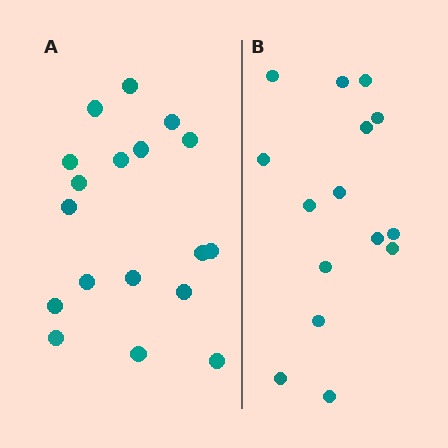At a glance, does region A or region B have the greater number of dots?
Region A (the left region) has more dots.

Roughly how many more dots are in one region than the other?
Region A has just a few more — roughly 2 or 3 more dots than region B.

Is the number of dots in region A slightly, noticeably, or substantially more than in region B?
Region A has only slightly more — the two regions are fairly close. The ratio is roughly 1.2 to 1.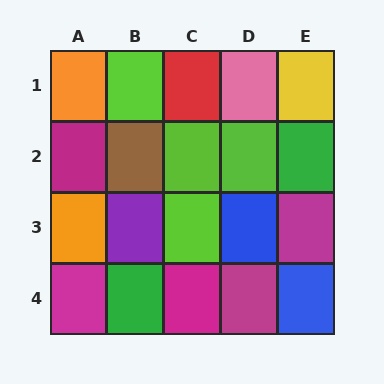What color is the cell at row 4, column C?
Magenta.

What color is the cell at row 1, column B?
Lime.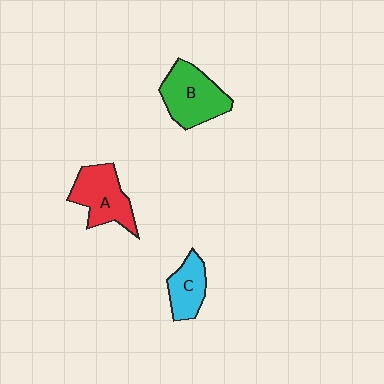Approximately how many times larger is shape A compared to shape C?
Approximately 1.5 times.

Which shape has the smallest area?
Shape C (cyan).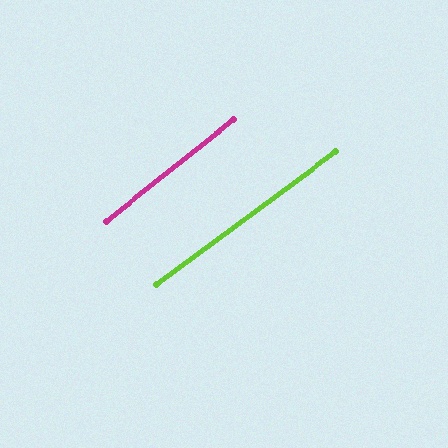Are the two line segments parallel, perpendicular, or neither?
Parallel — their directions differ by only 1.9°.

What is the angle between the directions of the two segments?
Approximately 2 degrees.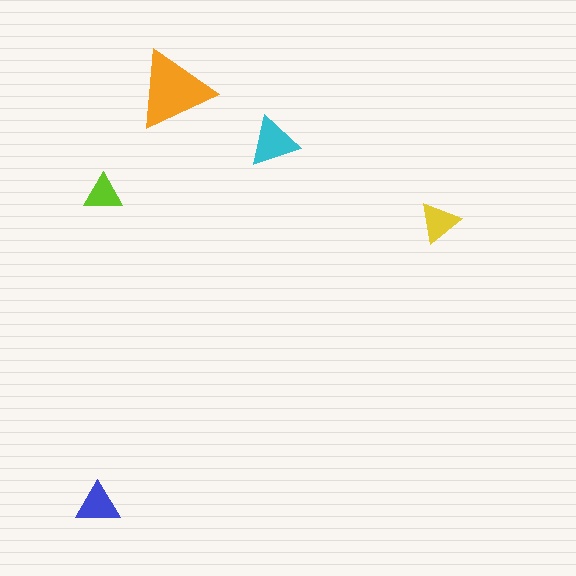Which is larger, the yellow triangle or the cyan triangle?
The cyan one.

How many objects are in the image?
There are 5 objects in the image.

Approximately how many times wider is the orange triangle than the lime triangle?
About 2 times wider.